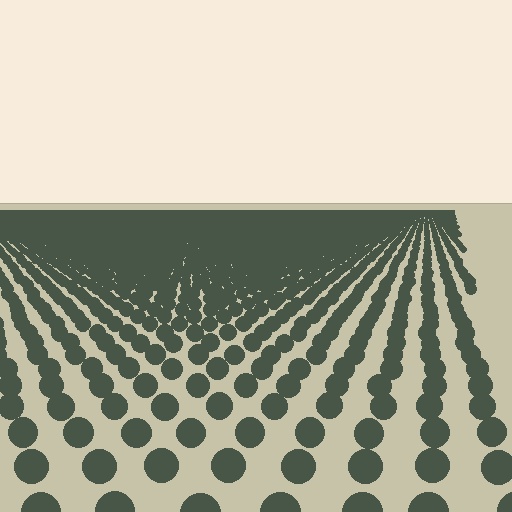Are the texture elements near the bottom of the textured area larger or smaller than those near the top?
Larger. Near the bottom, elements are closer to the viewer and appear at a bigger on-screen size.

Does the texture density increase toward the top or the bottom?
Density increases toward the top.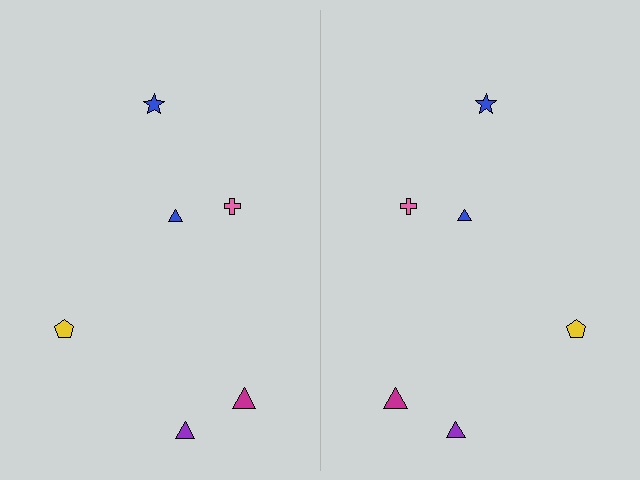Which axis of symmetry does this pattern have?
The pattern has a vertical axis of symmetry running through the center of the image.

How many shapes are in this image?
There are 12 shapes in this image.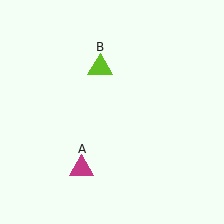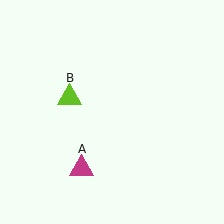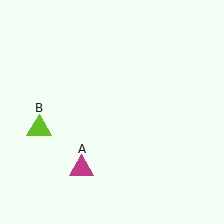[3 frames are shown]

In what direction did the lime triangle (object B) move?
The lime triangle (object B) moved down and to the left.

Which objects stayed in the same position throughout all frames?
Magenta triangle (object A) remained stationary.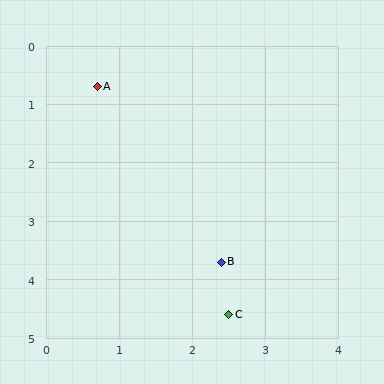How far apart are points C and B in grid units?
Points C and B are about 0.9 grid units apart.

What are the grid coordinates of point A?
Point A is at approximately (0.7, 0.7).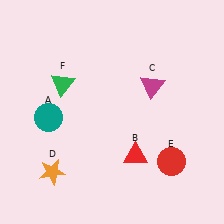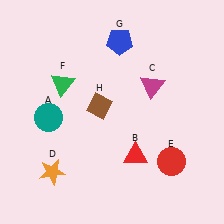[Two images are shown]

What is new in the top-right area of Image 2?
A blue pentagon (G) was added in the top-right area of Image 2.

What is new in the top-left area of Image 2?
A brown diamond (H) was added in the top-left area of Image 2.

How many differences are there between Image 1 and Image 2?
There are 2 differences between the two images.